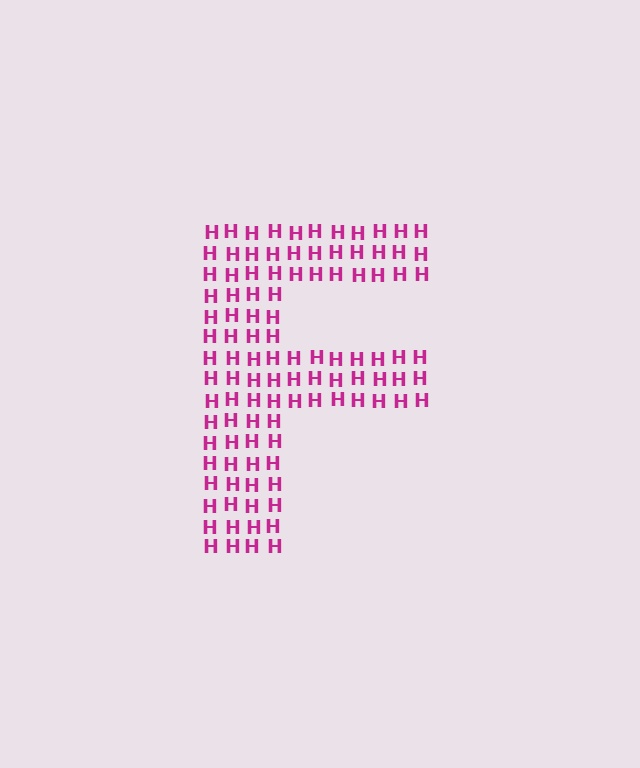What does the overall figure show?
The overall figure shows the letter F.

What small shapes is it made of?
It is made of small letter H's.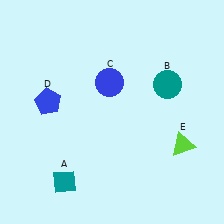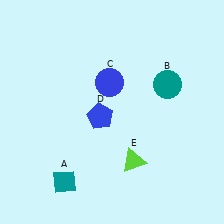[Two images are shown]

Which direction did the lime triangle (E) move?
The lime triangle (E) moved left.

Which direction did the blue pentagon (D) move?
The blue pentagon (D) moved right.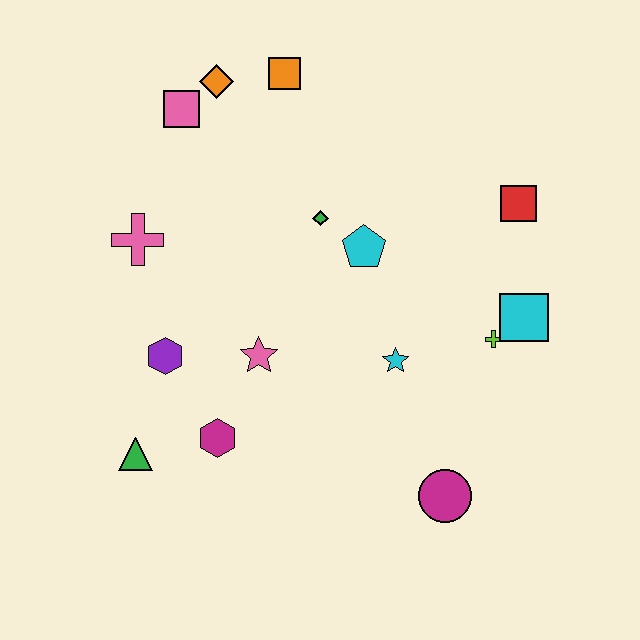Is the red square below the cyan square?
No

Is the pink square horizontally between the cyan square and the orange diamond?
No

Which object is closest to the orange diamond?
The pink square is closest to the orange diamond.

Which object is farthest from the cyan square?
The green triangle is farthest from the cyan square.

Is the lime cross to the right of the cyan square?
No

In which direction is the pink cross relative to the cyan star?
The pink cross is to the left of the cyan star.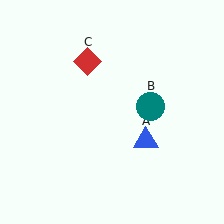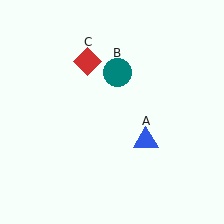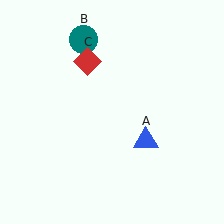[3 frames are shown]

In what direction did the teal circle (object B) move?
The teal circle (object B) moved up and to the left.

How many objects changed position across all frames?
1 object changed position: teal circle (object B).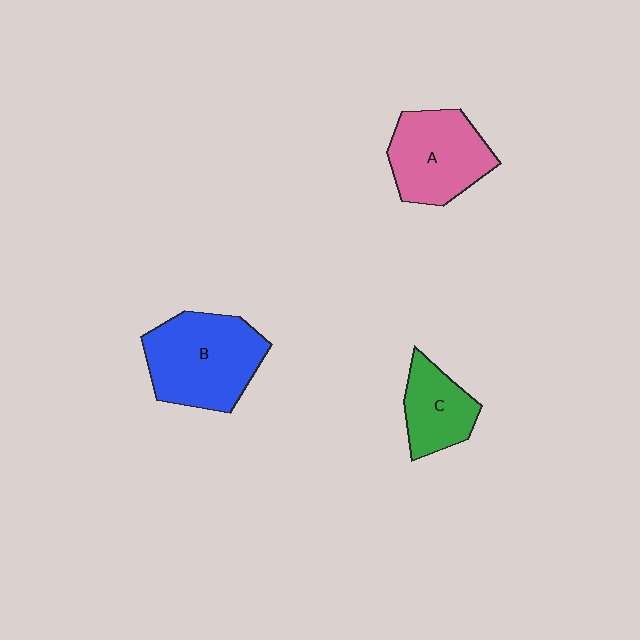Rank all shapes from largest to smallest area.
From largest to smallest: B (blue), A (pink), C (green).